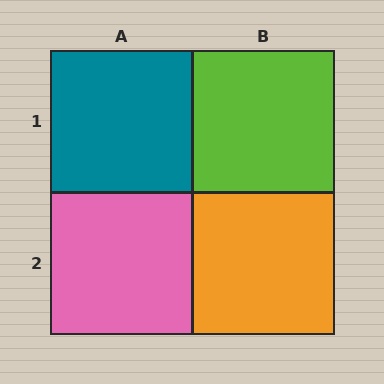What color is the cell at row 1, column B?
Lime.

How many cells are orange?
1 cell is orange.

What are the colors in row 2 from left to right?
Pink, orange.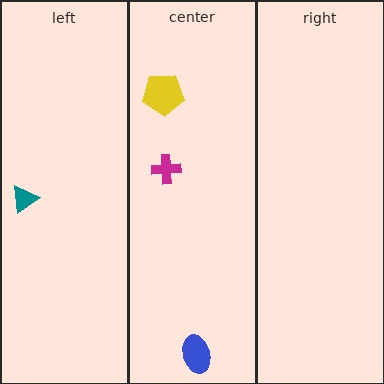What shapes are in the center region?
The magenta cross, the yellow pentagon, the blue ellipse.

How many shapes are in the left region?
1.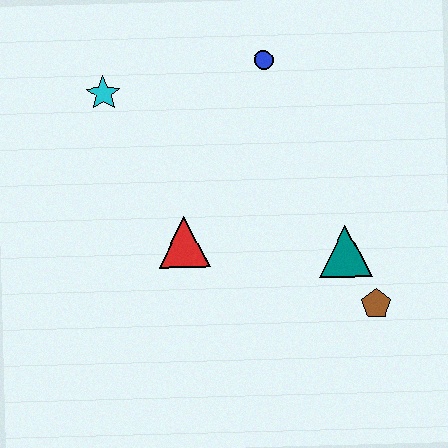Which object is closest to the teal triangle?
The brown pentagon is closest to the teal triangle.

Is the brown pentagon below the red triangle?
Yes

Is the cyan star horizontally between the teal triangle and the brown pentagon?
No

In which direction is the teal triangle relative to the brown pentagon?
The teal triangle is above the brown pentagon.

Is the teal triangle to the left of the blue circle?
No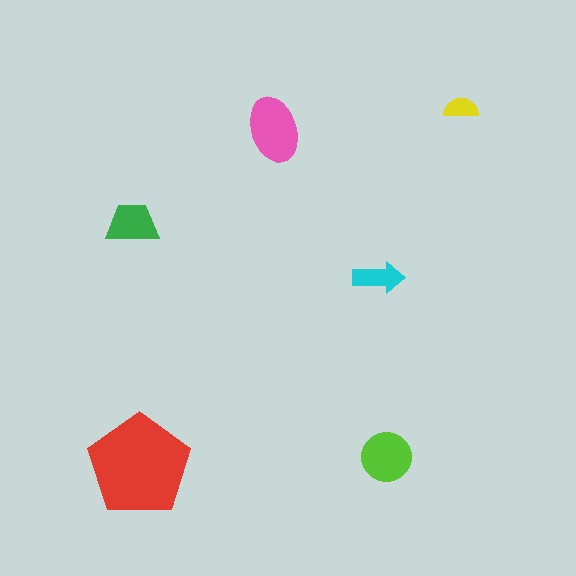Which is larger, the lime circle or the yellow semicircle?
The lime circle.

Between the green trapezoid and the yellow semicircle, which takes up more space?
The green trapezoid.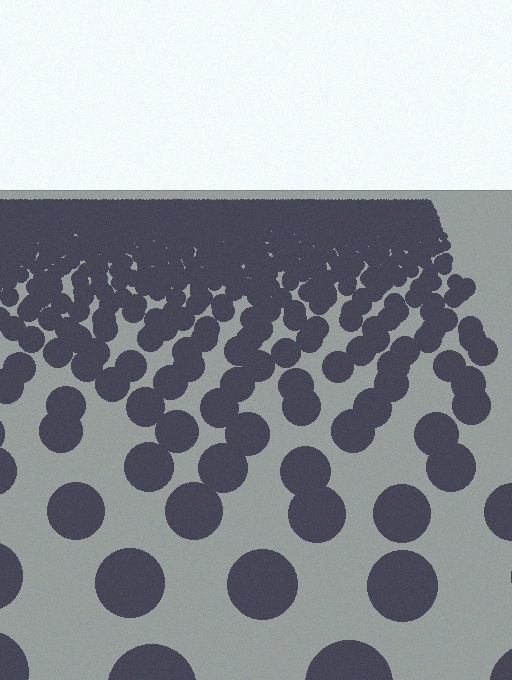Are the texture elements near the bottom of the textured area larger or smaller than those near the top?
Larger. Near the bottom, elements are closer to the viewer and appear at a bigger on-screen size.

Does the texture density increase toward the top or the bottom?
Density increases toward the top.